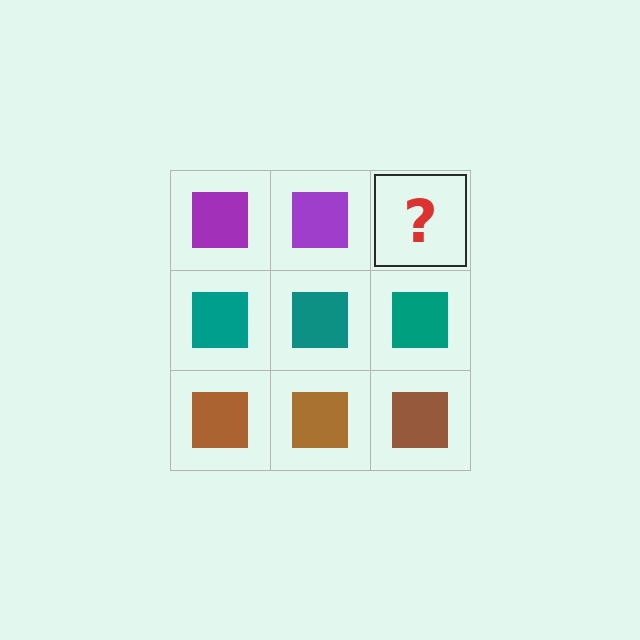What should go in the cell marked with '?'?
The missing cell should contain a purple square.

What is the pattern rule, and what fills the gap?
The rule is that each row has a consistent color. The gap should be filled with a purple square.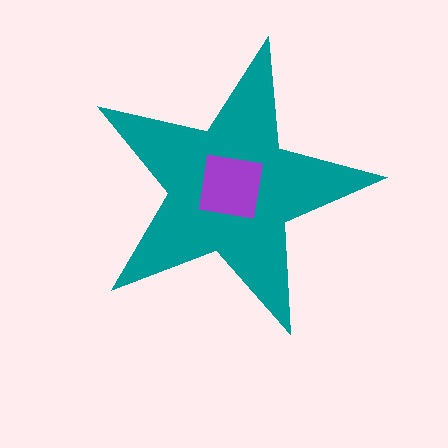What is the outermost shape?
The teal star.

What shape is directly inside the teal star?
The purple square.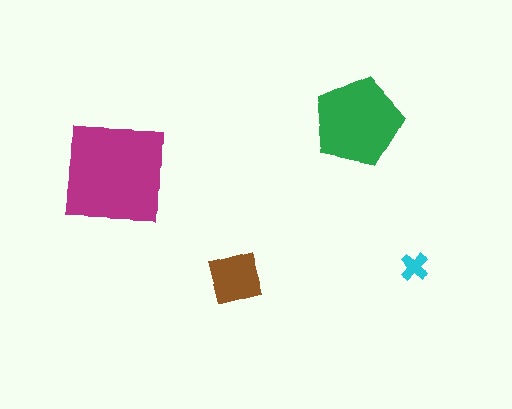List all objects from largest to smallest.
The magenta square, the green pentagon, the brown square, the cyan cross.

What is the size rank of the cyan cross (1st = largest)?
4th.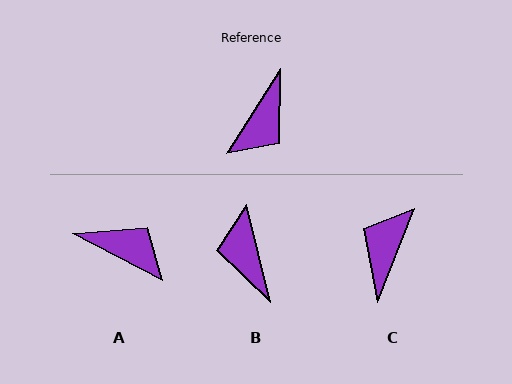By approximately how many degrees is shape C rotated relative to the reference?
Approximately 169 degrees clockwise.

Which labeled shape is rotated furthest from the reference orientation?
C, about 169 degrees away.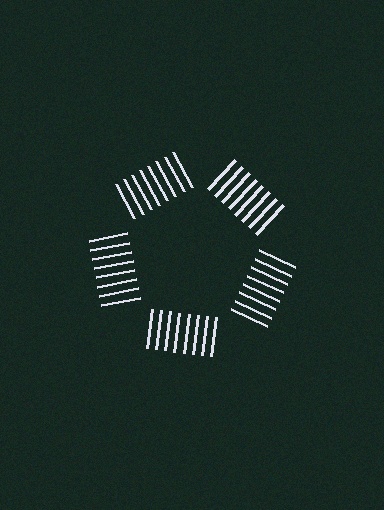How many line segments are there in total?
40 — 8 along each of the 5 edges.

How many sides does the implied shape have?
5 sides — the line-ends trace a pentagon.